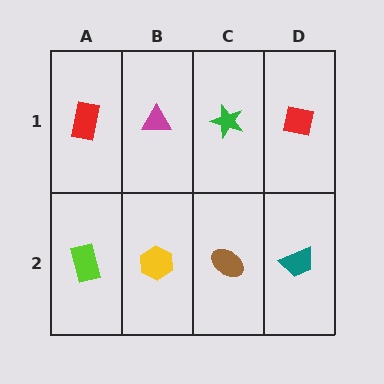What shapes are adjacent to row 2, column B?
A magenta triangle (row 1, column B), a lime rectangle (row 2, column A), a brown ellipse (row 2, column C).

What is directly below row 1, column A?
A lime rectangle.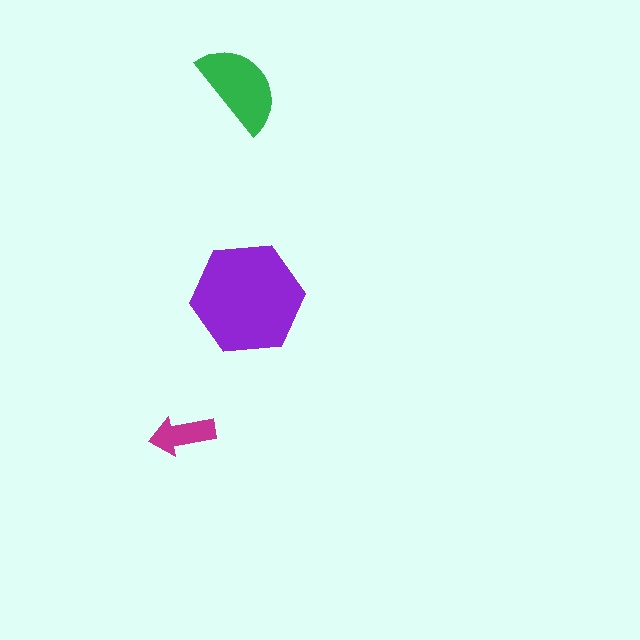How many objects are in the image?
There are 3 objects in the image.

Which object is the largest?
The purple hexagon.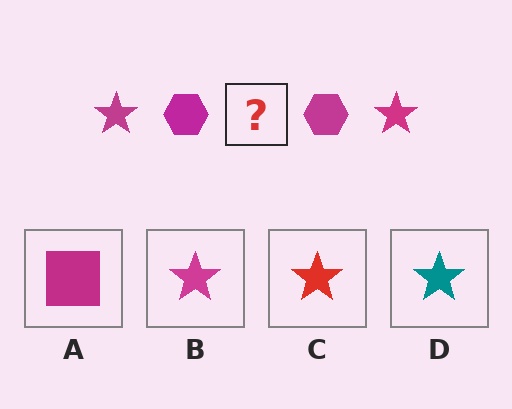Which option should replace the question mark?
Option B.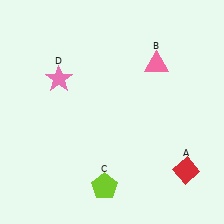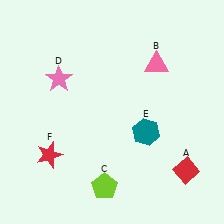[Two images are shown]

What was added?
A teal hexagon (E), a red star (F) were added in Image 2.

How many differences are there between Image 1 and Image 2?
There are 2 differences between the two images.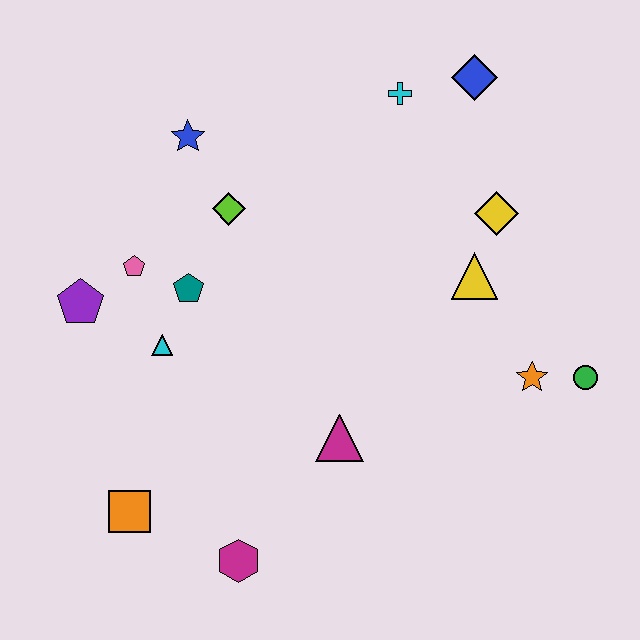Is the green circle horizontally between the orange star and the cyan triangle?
No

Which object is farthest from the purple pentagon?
The green circle is farthest from the purple pentagon.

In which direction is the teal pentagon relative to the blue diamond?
The teal pentagon is to the left of the blue diamond.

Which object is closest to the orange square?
The magenta hexagon is closest to the orange square.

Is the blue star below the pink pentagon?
No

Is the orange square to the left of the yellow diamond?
Yes